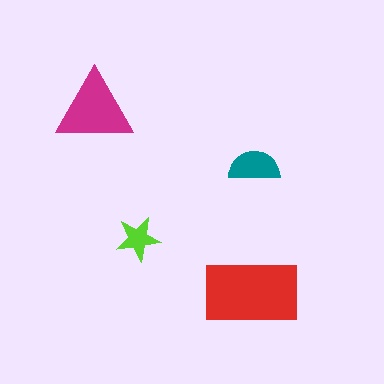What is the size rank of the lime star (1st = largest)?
4th.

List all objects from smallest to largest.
The lime star, the teal semicircle, the magenta triangle, the red rectangle.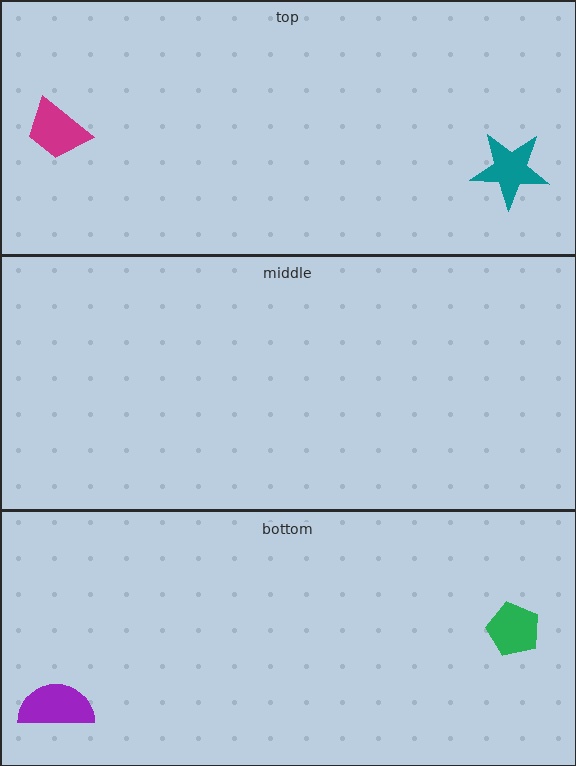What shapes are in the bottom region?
The green pentagon, the purple semicircle.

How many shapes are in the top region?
2.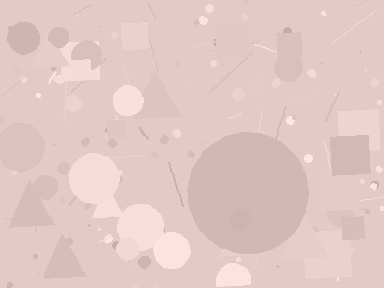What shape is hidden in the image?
A circle is hidden in the image.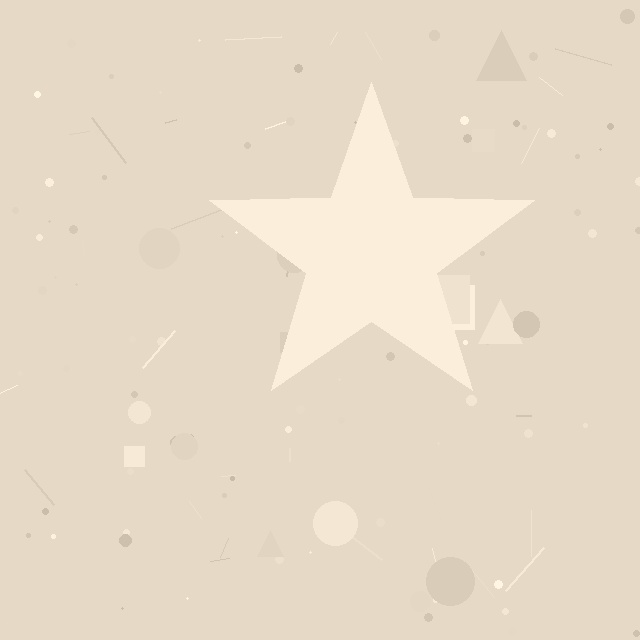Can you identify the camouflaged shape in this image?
The camouflaged shape is a star.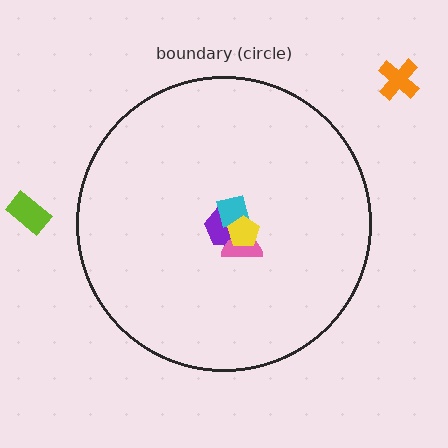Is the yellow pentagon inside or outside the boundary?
Inside.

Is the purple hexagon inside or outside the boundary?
Inside.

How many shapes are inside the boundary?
4 inside, 2 outside.